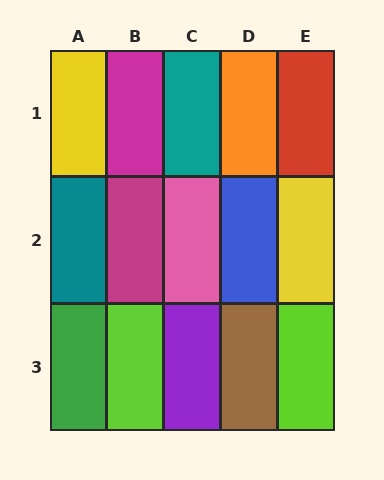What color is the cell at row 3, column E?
Lime.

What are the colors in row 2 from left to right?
Teal, magenta, pink, blue, yellow.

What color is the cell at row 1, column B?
Magenta.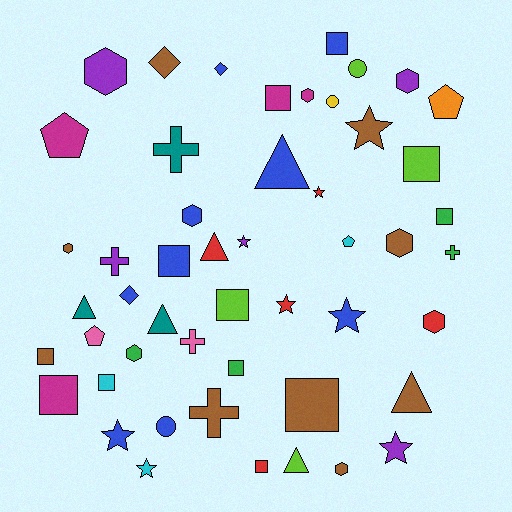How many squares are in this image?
There are 12 squares.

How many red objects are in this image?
There are 5 red objects.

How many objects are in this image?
There are 50 objects.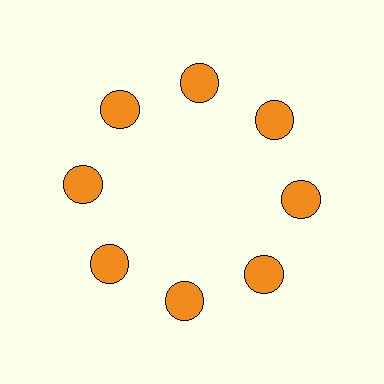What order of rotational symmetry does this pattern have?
This pattern has 8-fold rotational symmetry.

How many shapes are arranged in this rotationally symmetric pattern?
There are 8 shapes, arranged in 8 groups of 1.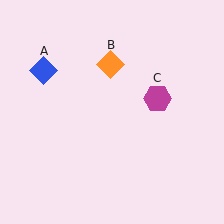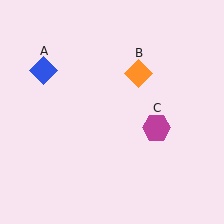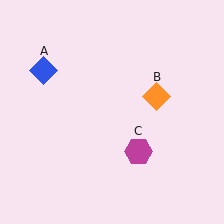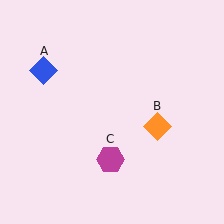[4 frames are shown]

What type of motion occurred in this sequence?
The orange diamond (object B), magenta hexagon (object C) rotated clockwise around the center of the scene.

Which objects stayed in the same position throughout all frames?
Blue diamond (object A) remained stationary.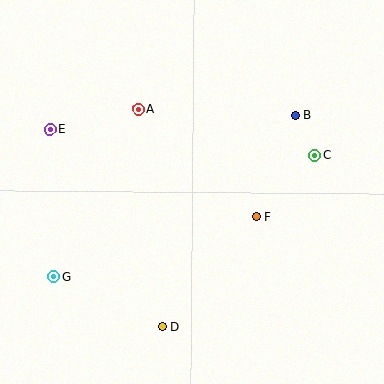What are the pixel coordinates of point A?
Point A is at (138, 109).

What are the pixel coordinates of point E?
Point E is at (50, 129).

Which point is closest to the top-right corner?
Point B is closest to the top-right corner.